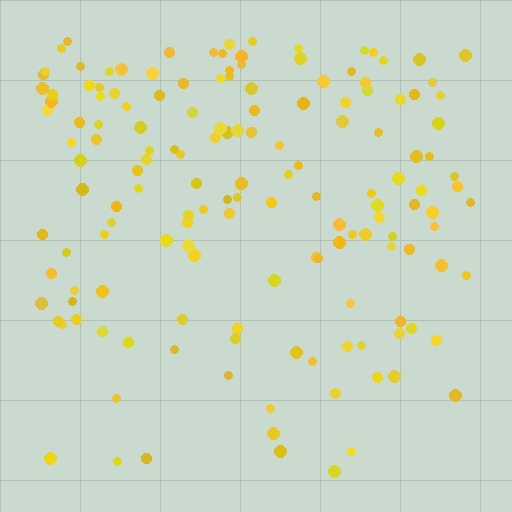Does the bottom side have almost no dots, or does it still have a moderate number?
Still a moderate number, just noticeably fewer than the top.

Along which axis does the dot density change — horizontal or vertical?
Vertical.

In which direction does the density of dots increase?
From bottom to top, with the top side densest.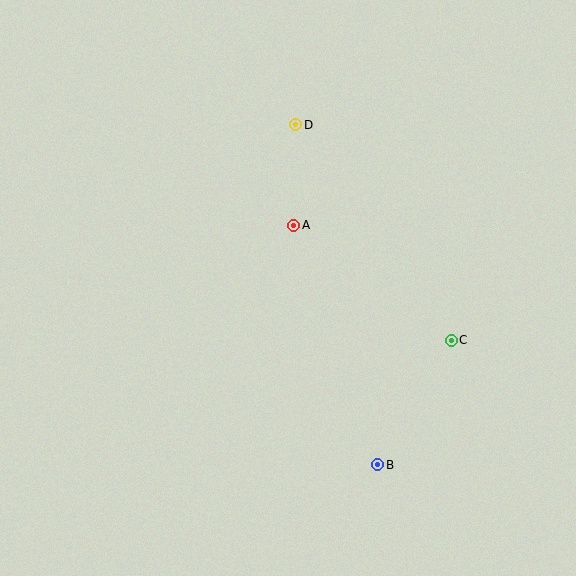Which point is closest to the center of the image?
Point A at (294, 225) is closest to the center.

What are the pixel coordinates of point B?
Point B is at (378, 465).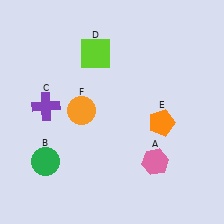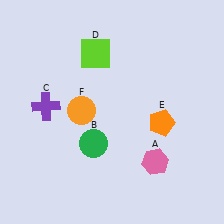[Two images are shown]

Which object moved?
The green circle (B) moved right.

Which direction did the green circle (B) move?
The green circle (B) moved right.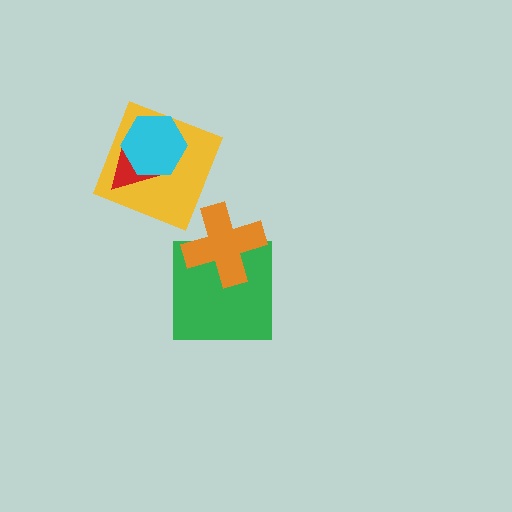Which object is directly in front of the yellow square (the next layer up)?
The red triangle is directly in front of the yellow square.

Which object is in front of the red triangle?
The cyan hexagon is in front of the red triangle.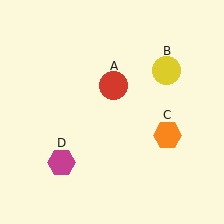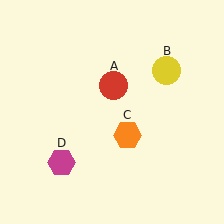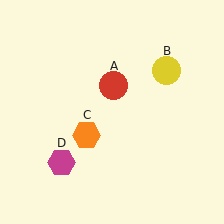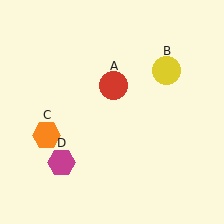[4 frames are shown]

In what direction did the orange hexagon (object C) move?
The orange hexagon (object C) moved left.